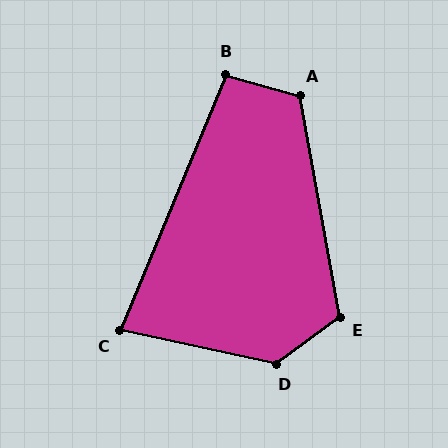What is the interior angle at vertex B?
Approximately 97 degrees (obtuse).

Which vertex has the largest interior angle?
D, at approximately 132 degrees.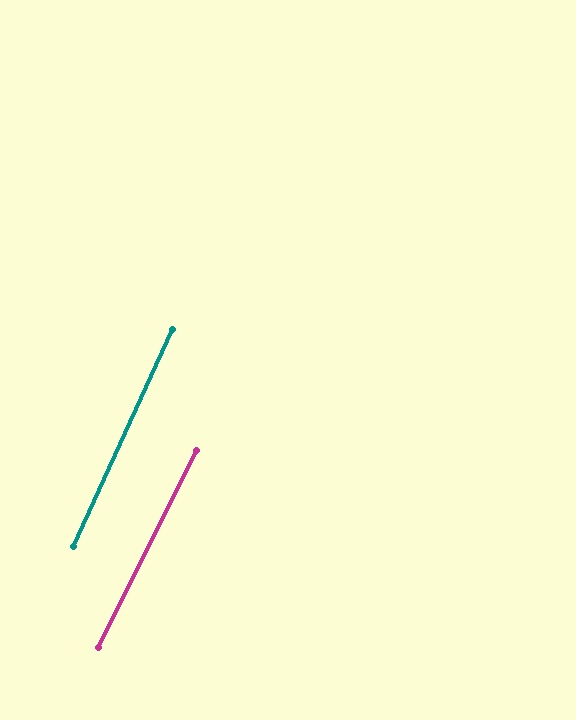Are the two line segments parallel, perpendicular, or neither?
Parallel — their directions differ by only 1.9°.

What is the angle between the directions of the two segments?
Approximately 2 degrees.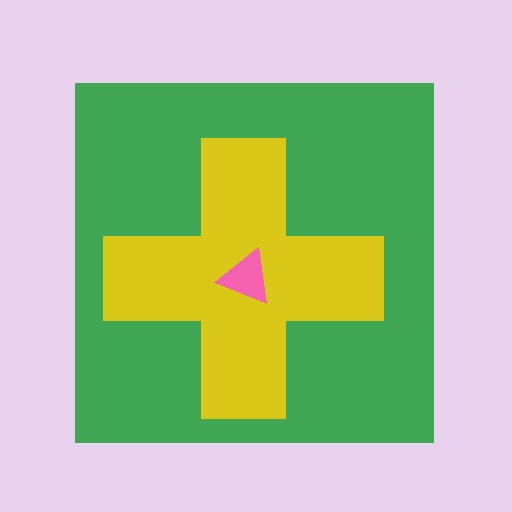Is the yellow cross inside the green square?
Yes.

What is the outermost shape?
The green square.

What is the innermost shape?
The pink triangle.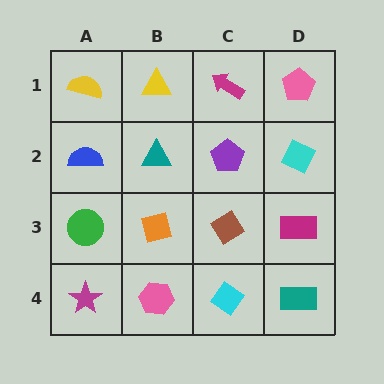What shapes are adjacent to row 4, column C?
A brown diamond (row 3, column C), a pink hexagon (row 4, column B), a teal rectangle (row 4, column D).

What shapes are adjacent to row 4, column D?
A magenta rectangle (row 3, column D), a cyan diamond (row 4, column C).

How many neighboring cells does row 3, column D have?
3.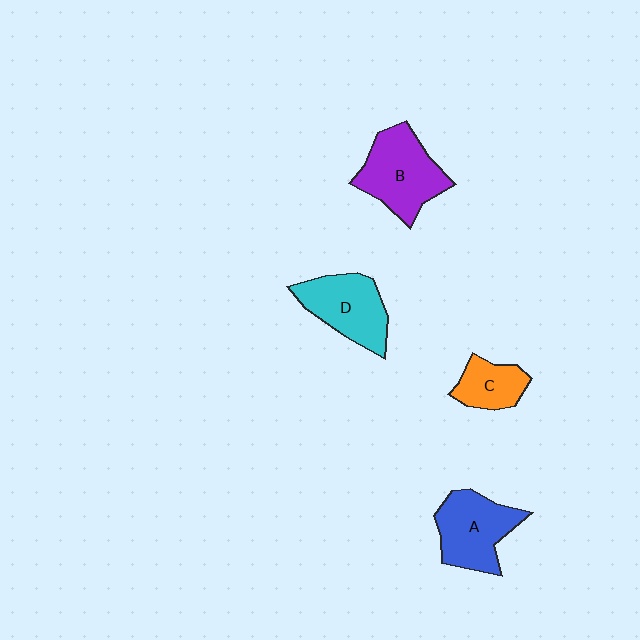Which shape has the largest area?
Shape B (purple).